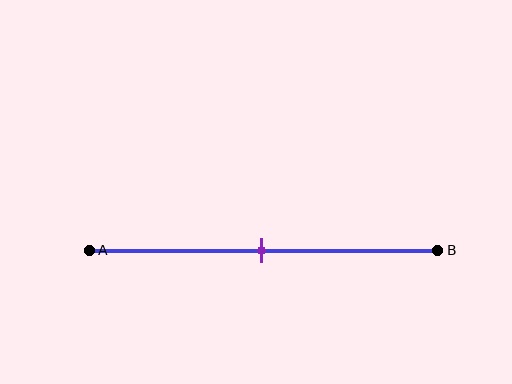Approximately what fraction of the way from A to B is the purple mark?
The purple mark is approximately 50% of the way from A to B.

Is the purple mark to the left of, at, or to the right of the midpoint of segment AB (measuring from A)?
The purple mark is approximately at the midpoint of segment AB.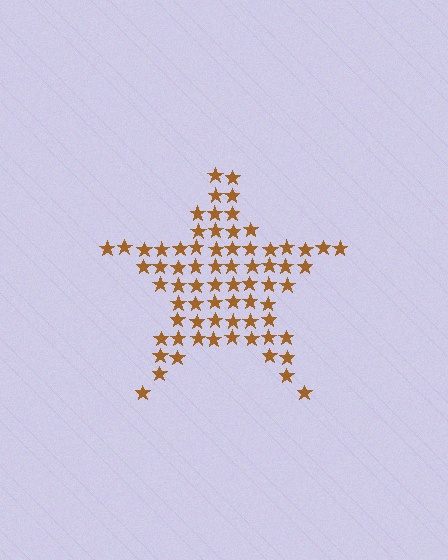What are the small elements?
The small elements are stars.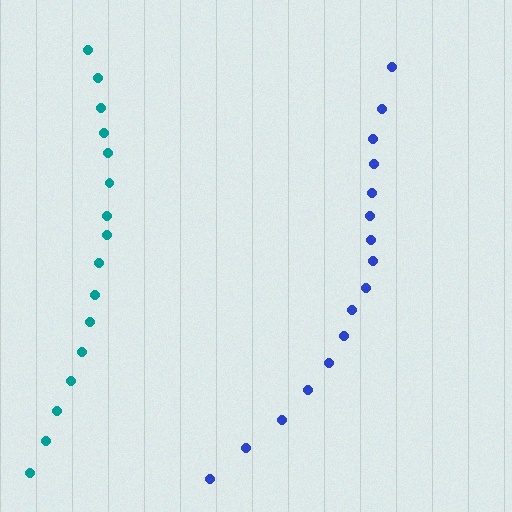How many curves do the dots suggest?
There are 2 distinct paths.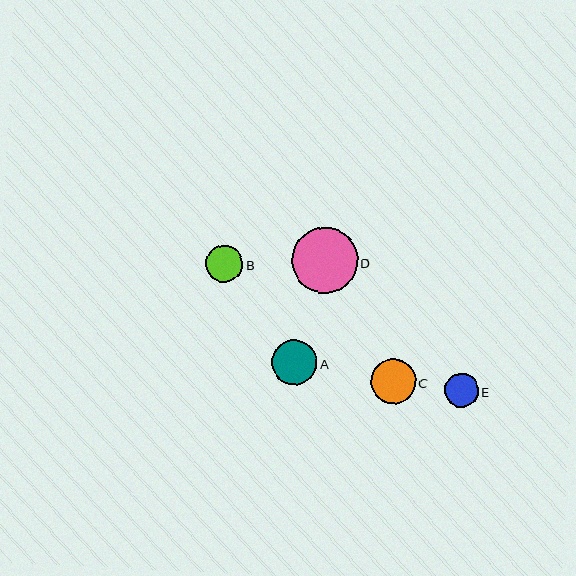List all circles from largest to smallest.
From largest to smallest: D, A, C, B, E.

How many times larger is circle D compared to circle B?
Circle D is approximately 1.8 times the size of circle B.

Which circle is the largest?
Circle D is the largest with a size of approximately 66 pixels.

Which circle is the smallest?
Circle E is the smallest with a size of approximately 34 pixels.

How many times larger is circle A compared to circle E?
Circle A is approximately 1.3 times the size of circle E.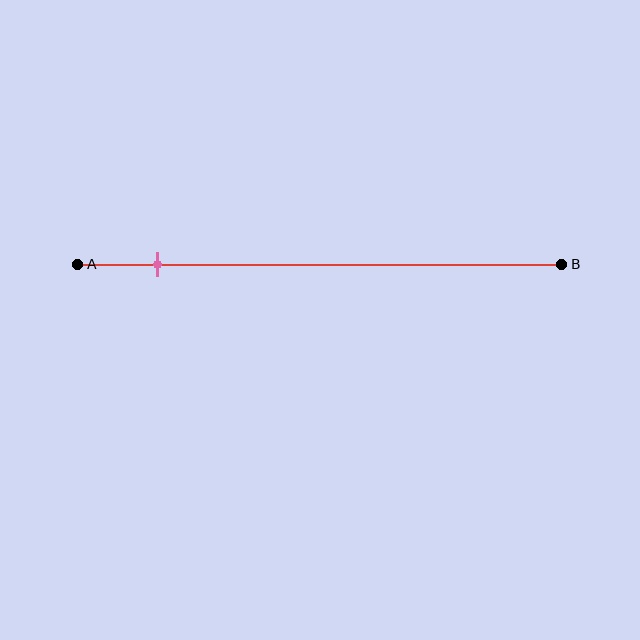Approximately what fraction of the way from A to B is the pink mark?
The pink mark is approximately 15% of the way from A to B.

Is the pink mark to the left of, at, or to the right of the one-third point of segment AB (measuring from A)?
The pink mark is to the left of the one-third point of segment AB.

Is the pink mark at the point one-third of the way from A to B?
No, the mark is at about 15% from A, not at the 33% one-third point.